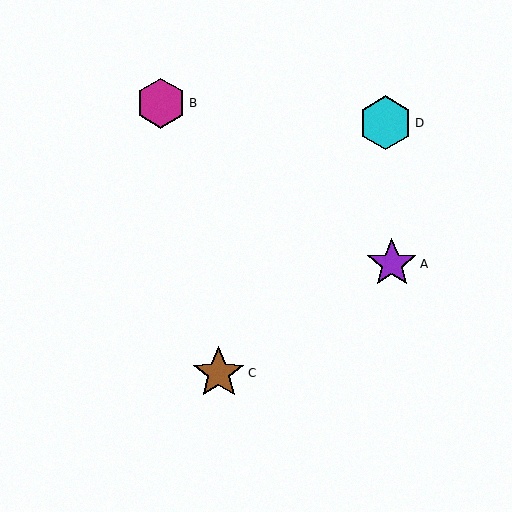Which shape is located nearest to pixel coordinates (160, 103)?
The magenta hexagon (labeled B) at (161, 103) is nearest to that location.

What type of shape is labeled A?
Shape A is a purple star.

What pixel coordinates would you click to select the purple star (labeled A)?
Click at (392, 264) to select the purple star A.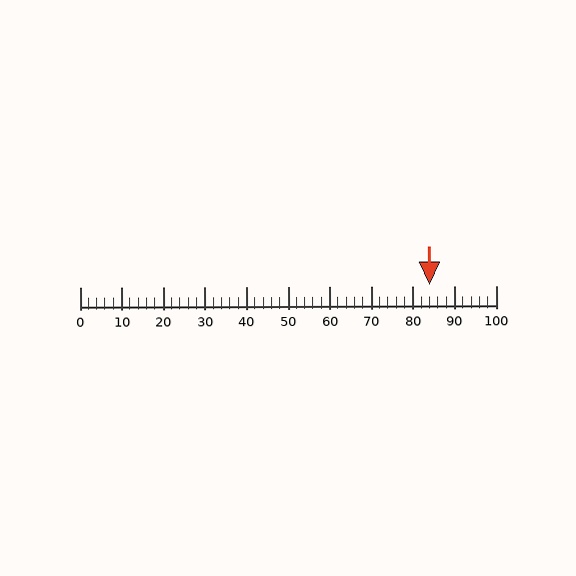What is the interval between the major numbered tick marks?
The major tick marks are spaced 10 units apart.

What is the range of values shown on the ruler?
The ruler shows values from 0 to 100.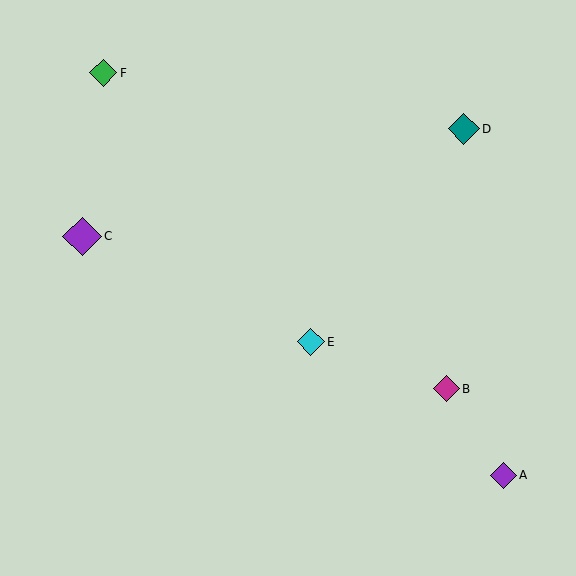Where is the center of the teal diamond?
The center of the teal diamond is at (464, 129).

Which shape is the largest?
The purple diamond (labeled C) is the largest.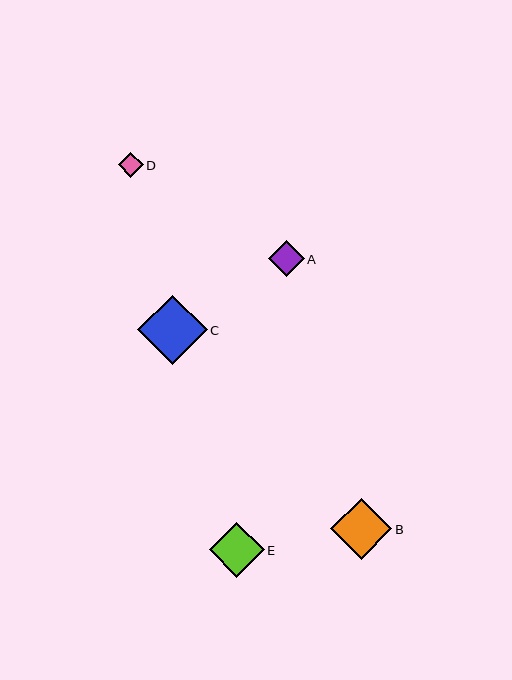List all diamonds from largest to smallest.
From largest to smallest: C, B, E, A, D.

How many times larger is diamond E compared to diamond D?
Diamond E is approximately 2.2 times the size of diamond D.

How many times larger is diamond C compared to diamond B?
Diamond C is approximately 1.1 times the size of diamond B.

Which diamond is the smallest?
Diamond D is the smallest with a size of approximately 25 pixels.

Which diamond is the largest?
Diamond C is the largest with a size of approximately 70 pixels.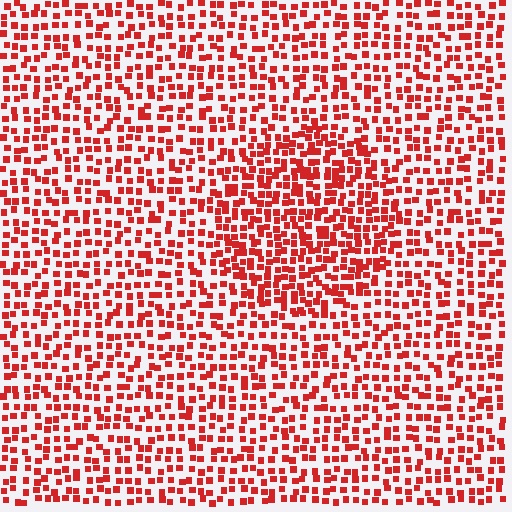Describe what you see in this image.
The image contains small red elements arranged at two different densities. A circle-shaped region is visible where the elements are more densely packed than the surrounding area.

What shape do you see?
I see a circle.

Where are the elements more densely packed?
The elements are more densely packed inside the circle boundary.